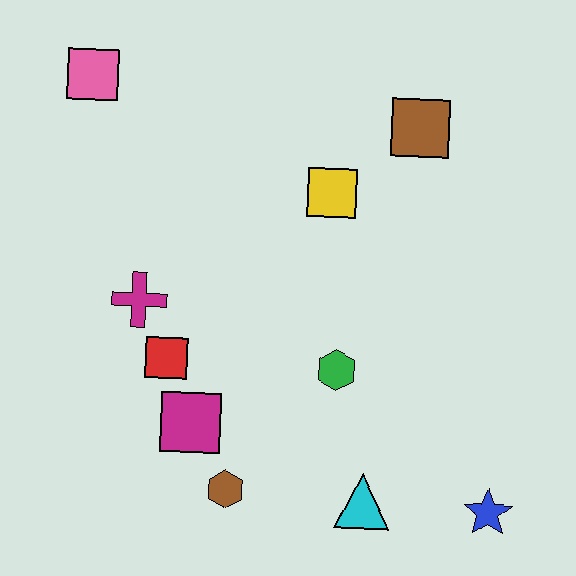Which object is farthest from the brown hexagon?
The pink square is farthest from the brown hexagon.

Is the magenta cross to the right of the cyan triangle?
No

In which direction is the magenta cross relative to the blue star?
The magenta cross is to the left of the blue star.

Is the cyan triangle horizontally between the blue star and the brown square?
No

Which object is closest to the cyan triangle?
The blue star is closest to the cyan triangle.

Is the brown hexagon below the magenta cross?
Yes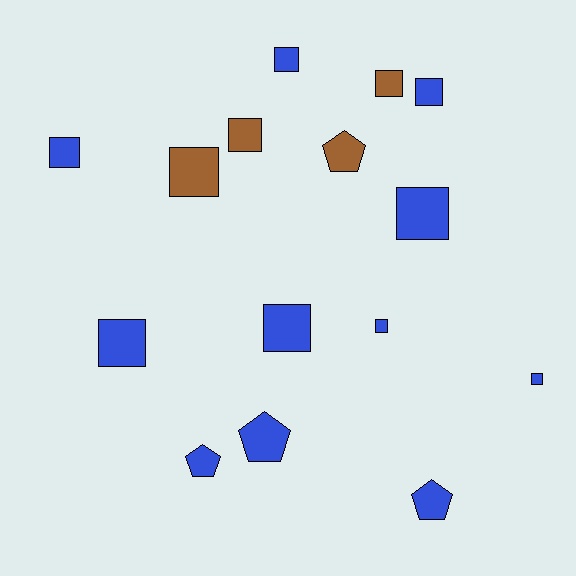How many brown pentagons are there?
There is 1 brown pentagon.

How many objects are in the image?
There are 15 objects.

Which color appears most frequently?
Blue, with 11 objects.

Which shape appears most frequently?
Square, with 11 objects.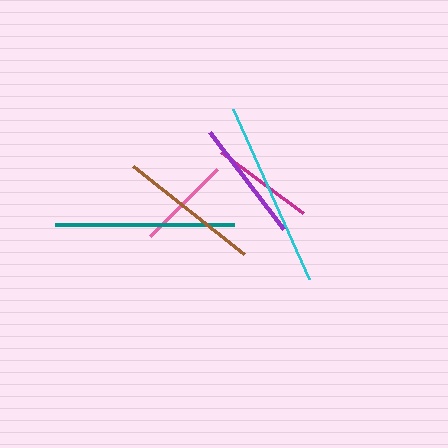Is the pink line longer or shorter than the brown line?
The brown line is longer than the pink line.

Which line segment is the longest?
The cyan line is the longest at approximately 186 pixels.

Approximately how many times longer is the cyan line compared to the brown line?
The cyan line is approximately 1.3 times the length of the brown line.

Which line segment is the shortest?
The pink line is the shortest at approximately 94 pixels.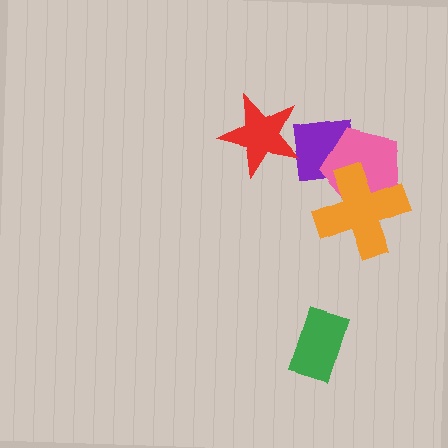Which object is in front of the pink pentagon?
The orange cross is in front of the pink pentagon.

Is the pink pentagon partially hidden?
Yes, it is partially covered by another shape.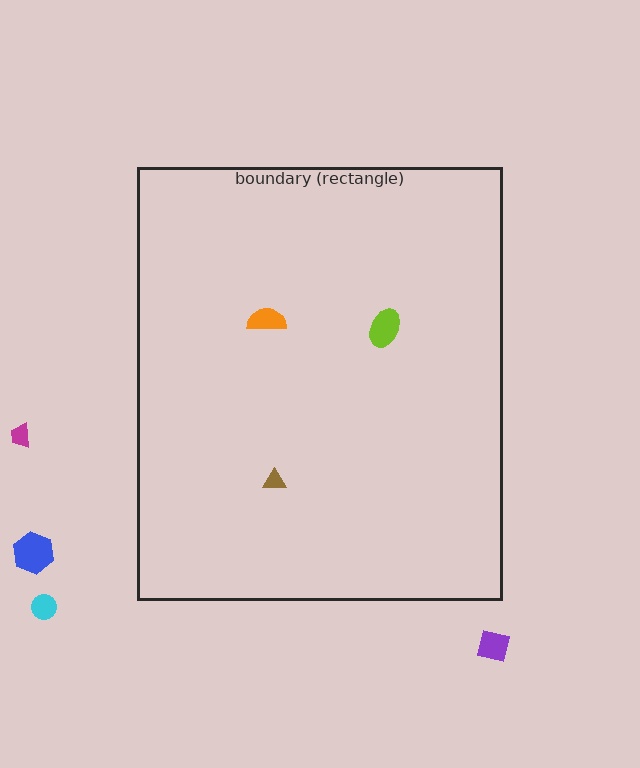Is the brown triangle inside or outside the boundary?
Inside.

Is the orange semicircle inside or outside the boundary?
Inside.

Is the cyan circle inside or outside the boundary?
Outside.